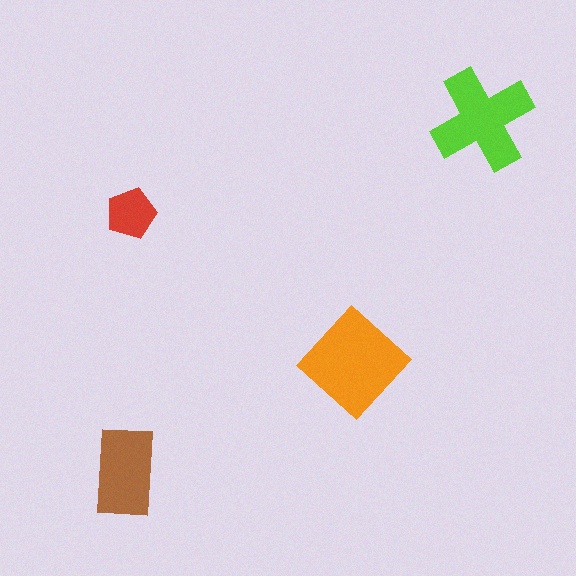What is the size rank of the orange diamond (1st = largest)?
1st.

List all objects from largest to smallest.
The orange diamond, the lime cross, the brown rectangle, the red pentagon.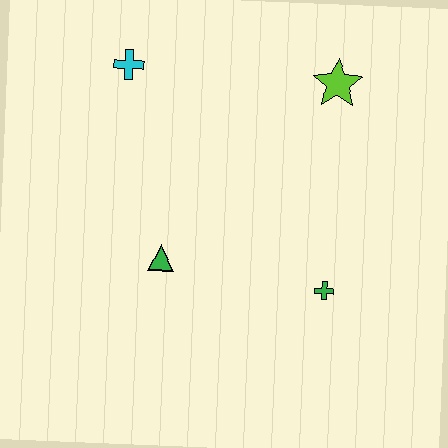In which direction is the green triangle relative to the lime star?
The green triangle is below the lime star.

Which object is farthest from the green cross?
The cyan cross is farthest from the green cross.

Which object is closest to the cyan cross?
The green triangle is closest to the cyan cross.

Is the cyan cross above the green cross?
Yes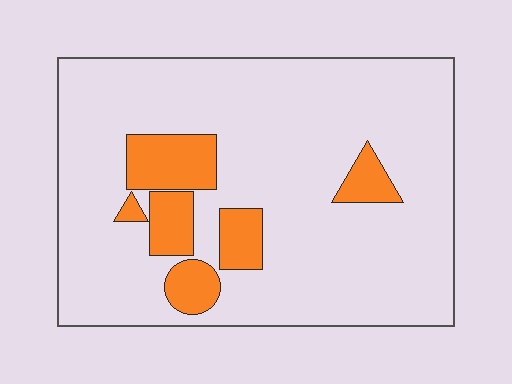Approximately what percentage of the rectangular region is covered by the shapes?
Approximately 15%.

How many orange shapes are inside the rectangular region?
6.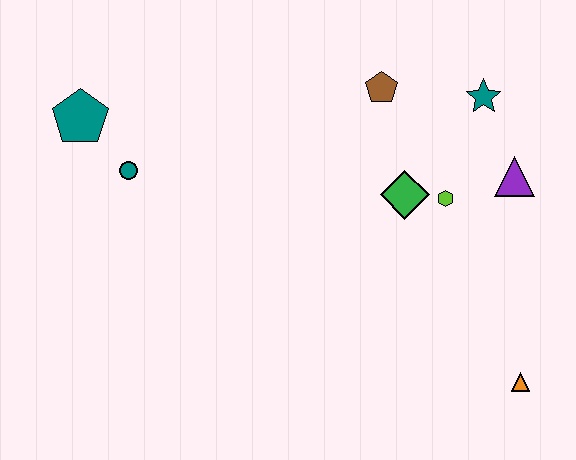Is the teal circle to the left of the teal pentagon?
No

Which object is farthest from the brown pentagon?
The orange triangle is farthest from the brown pentagon.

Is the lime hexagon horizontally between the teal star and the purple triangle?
No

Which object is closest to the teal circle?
The teal pentagon is closest to the teal circle.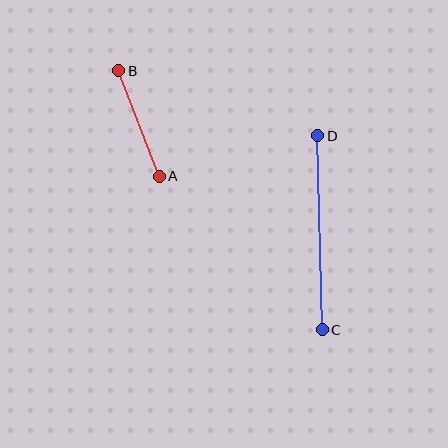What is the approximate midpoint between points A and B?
The midpoint is at approximately (139, 124) pixels.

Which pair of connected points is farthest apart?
Points C and D are farthest apart.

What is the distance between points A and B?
The distance is approximately 113 pixels.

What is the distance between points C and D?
The distance is approximately 194 pixels.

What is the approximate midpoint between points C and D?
The midpoint is at approximately (320, 233) pixels.